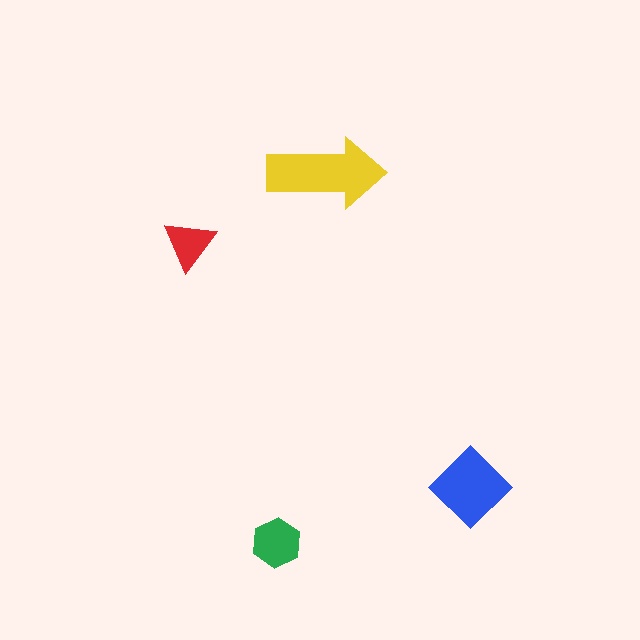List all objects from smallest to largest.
The red triangle, the green hexagon, the blue diamond, the yellow arrow.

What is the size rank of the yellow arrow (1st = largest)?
1st.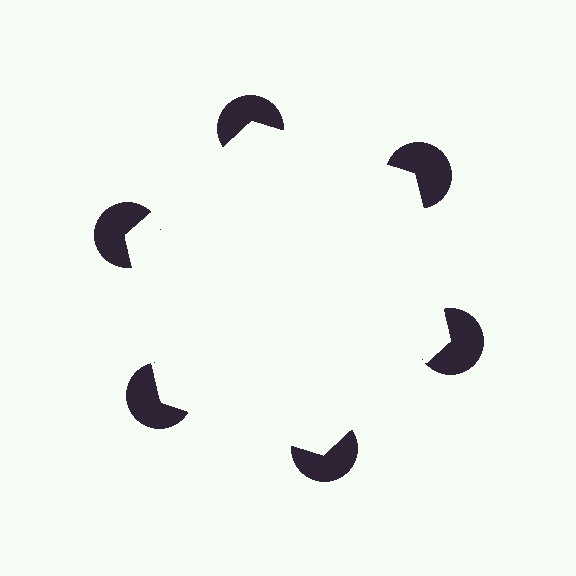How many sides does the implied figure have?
6 sides.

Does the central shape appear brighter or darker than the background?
It typically appears slightly brighter than the background, even though no actual brightness change is drawn.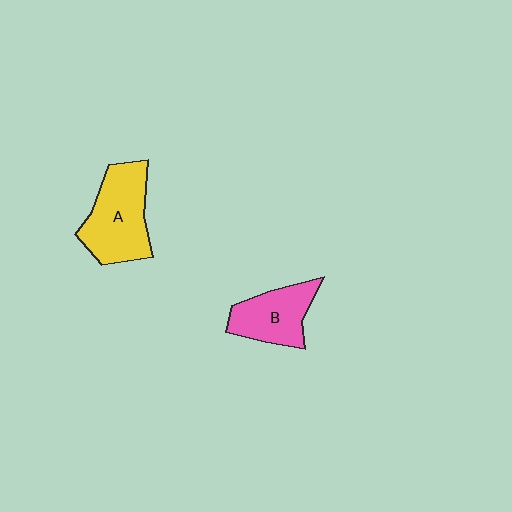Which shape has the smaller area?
Shape B (pink).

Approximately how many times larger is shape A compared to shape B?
Approximately 1.3 times.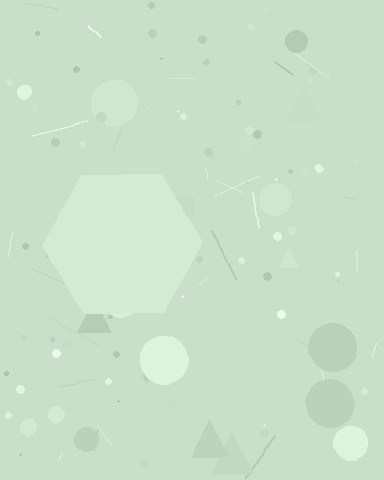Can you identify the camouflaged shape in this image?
The camouflaged shape is a hexagon.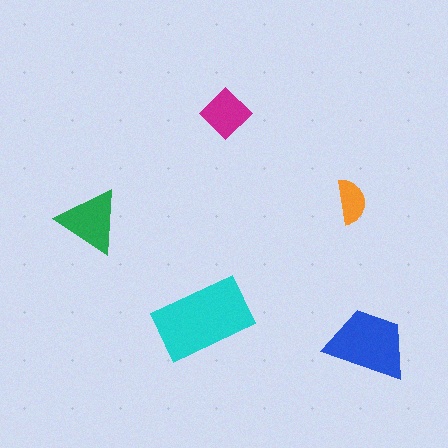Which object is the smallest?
The orange semicircle.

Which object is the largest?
The cyan rectangle.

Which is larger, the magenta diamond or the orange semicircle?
The magenta diamond.